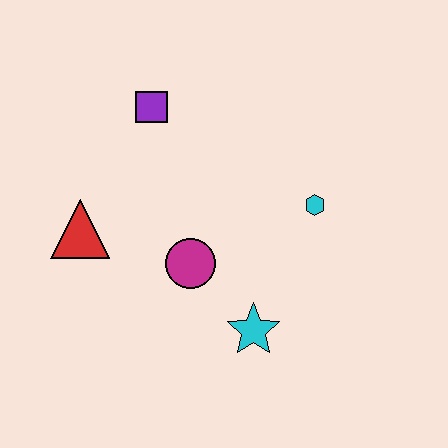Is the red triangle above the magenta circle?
Yes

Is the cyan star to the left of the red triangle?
No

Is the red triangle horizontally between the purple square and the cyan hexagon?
No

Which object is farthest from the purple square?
The cyan star is farthest from the purple square.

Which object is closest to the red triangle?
The magenta circle is closest to the red triangle.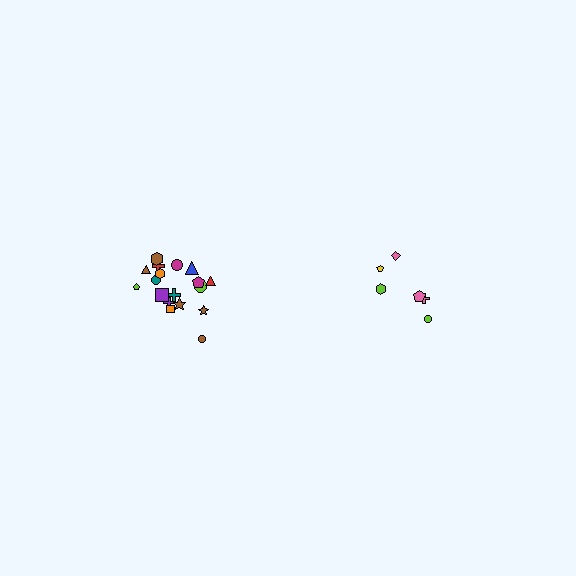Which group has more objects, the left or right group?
The left group.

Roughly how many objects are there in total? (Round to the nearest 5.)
Roughly 25 objects in total.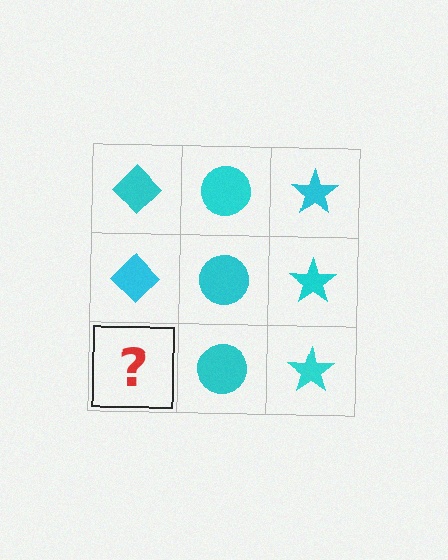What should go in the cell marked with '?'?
The missing cell should contain a cyan diamond.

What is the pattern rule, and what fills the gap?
The rule is that each column has a consistent shape. The gap should be filled with a cyan diamond.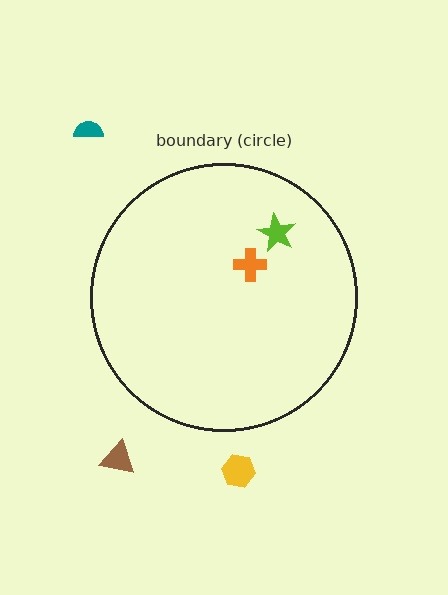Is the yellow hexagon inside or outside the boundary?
Outside.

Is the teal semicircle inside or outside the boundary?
Outside.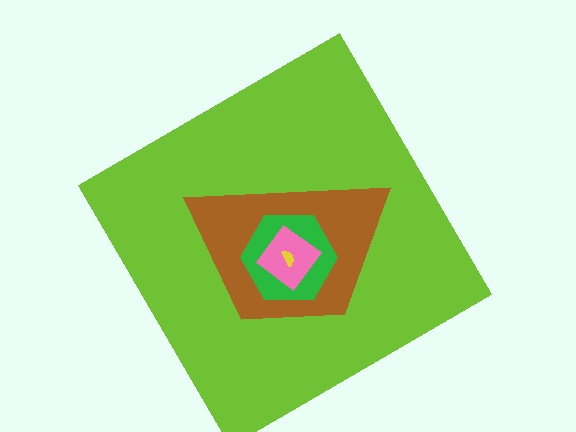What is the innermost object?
The yellow semicircle.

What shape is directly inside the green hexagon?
The pink diamond.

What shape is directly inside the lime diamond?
The brown trapezoid.